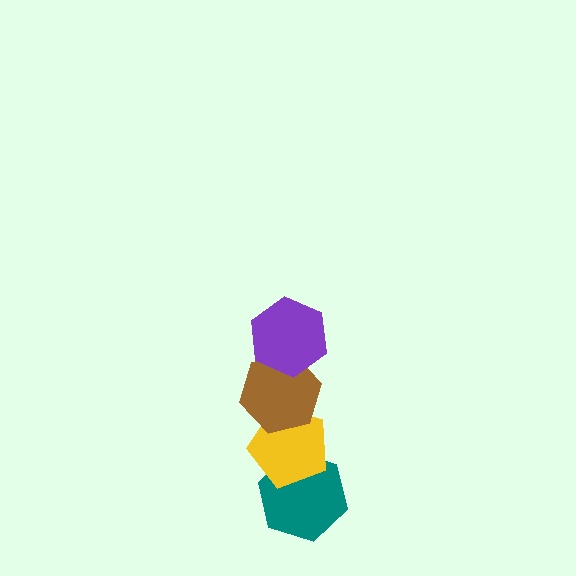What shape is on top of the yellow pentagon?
The brown hexagon is on top of the yellow pentagon.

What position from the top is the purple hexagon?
The purple hexagon is 1st from the top.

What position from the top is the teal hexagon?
The teal hexagon is 4th from the top.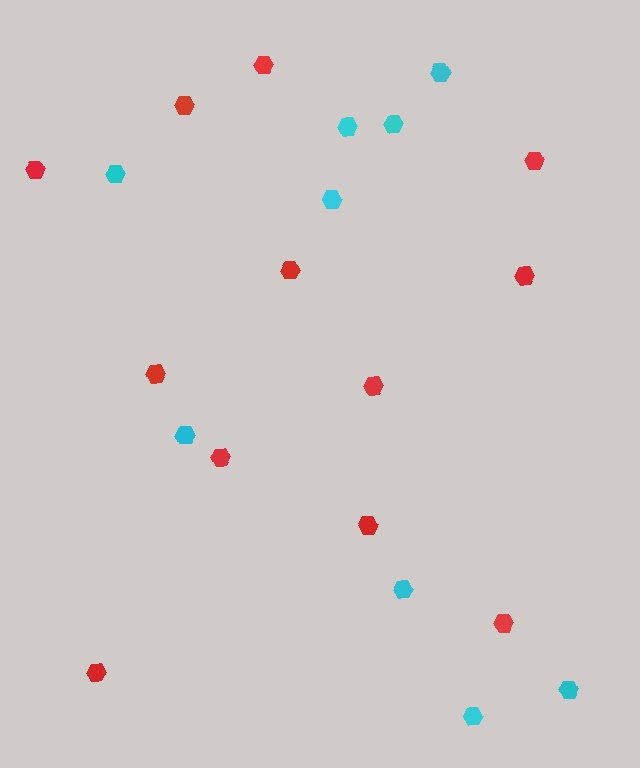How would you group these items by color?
There are 2 groups: one group of red hexagons (12) and one group of cyan hexagons (9).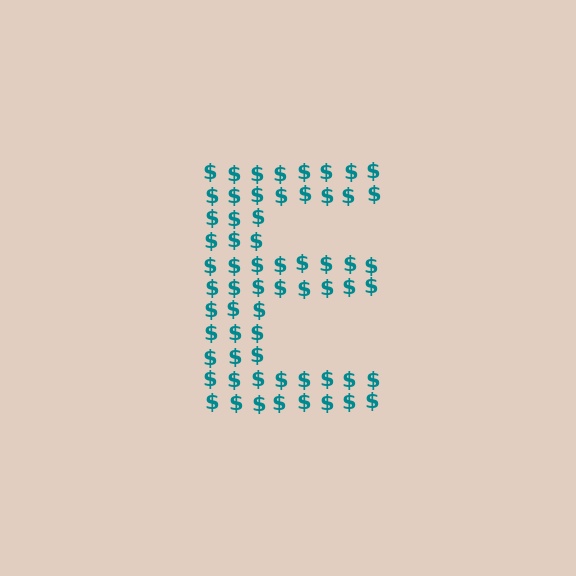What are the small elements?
The small elements are dollar signs.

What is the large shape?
The large shape is the letter E.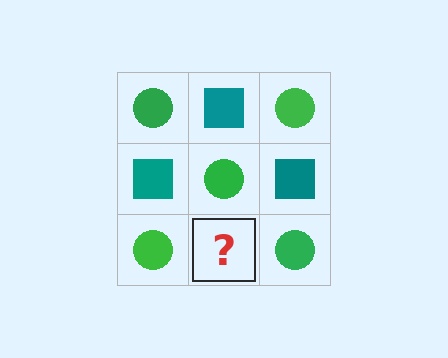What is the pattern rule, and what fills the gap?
The rule is that it alternates green circle and teal square in a checkerboard pattern. The gap should be filled with a teal square.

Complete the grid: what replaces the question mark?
The question mark should be replaced with a teal square.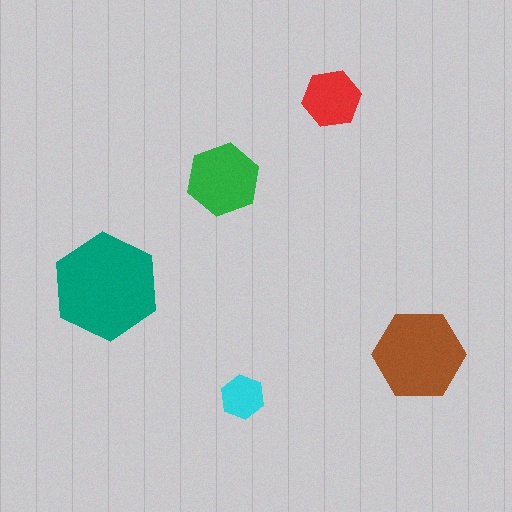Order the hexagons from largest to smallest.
the teal one, the brown one, the green one, the red one, the cyan one.